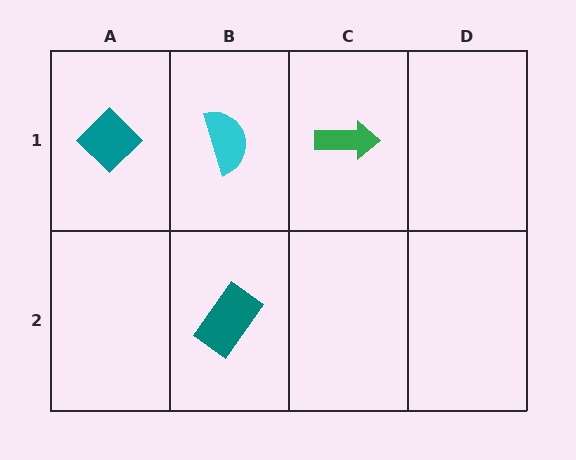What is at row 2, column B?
A teal rectangle.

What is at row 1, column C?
A green arrow.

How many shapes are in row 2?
1 shape.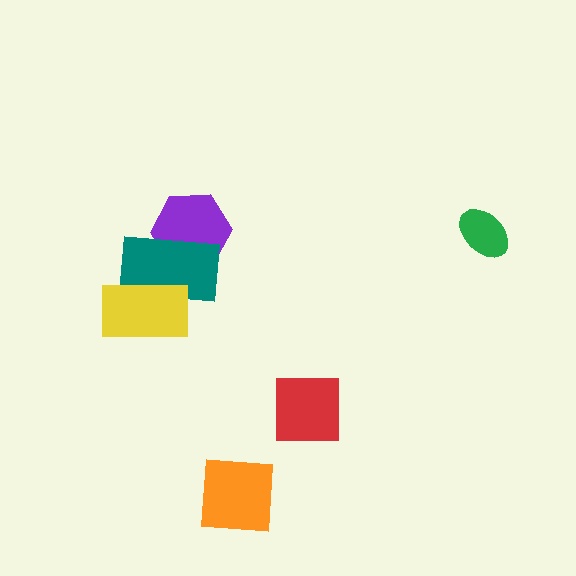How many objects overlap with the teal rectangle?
2 objects overlap with the teal rectangle.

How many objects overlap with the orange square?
0 objects overlap with the orange square.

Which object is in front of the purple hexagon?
The teal rectangle is in front of the purple hexagon.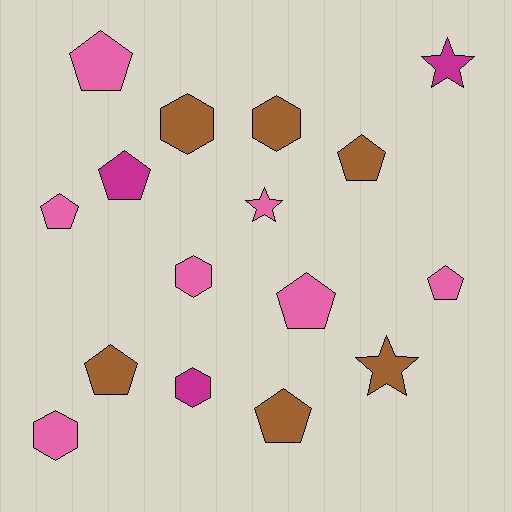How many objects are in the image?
There are 16 objects.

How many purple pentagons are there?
There are no purple pentagons.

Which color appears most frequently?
Pink, with 7 objects.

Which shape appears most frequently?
Pentagon, with 8 objects.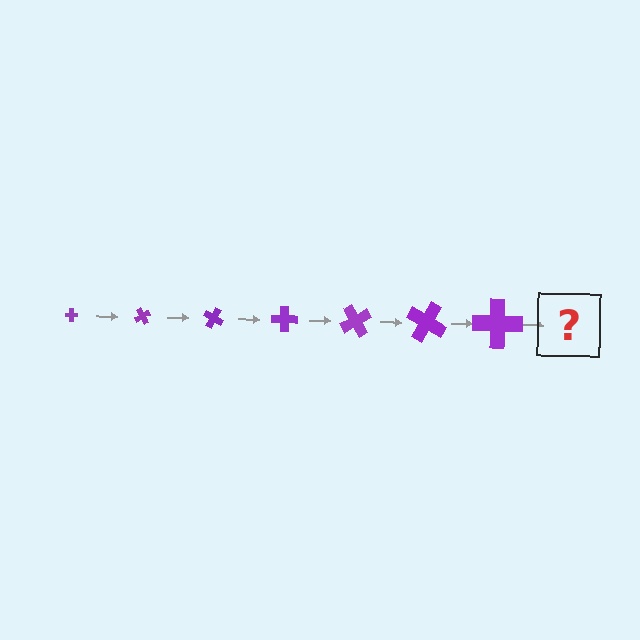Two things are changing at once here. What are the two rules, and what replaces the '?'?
The two rules are that the cross grows larger each step and it rotates 60 degrees each step. The '?' should be a cross, larger than the previous one and rotated 420 degrees from the start.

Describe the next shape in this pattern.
It should be a cross, larger than the previous one and rotated 420 degrees from the start.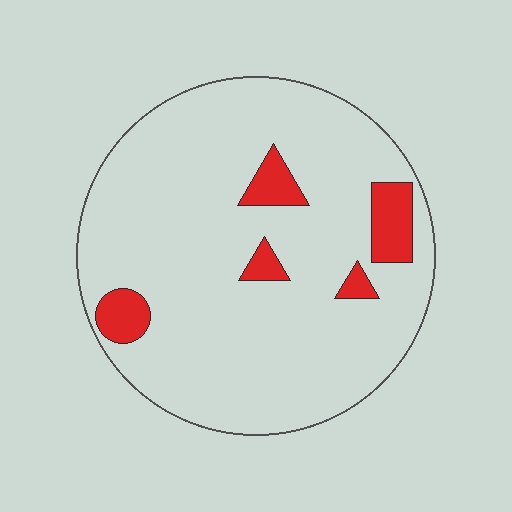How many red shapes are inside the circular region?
5.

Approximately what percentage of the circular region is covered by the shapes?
Approximately 10%.